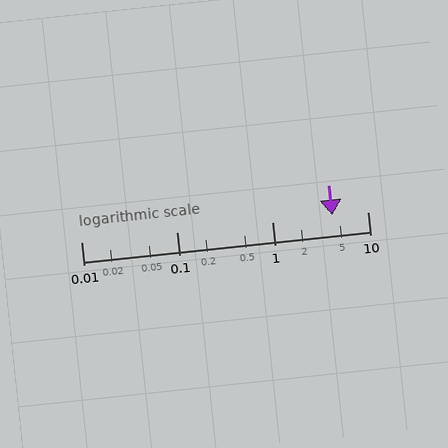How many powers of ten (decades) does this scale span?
The scale spans 3 decades, from 0.01 to 10.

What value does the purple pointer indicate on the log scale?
The pointer indicates approximately 4.3.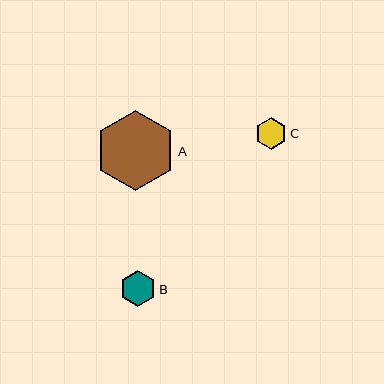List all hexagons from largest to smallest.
From largest to smallest: A, B, C.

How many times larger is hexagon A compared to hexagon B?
Hexagon A is approximately 2.2 times the size of hexagon B.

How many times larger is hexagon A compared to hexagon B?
Hexagon A is approximately 2.2 times the size of hexagon B.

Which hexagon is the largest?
Hexagon A is the largest with a size of approximately 81 pixels.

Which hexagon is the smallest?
Hexagon C is the smallest with a size of approximately 32 pixels.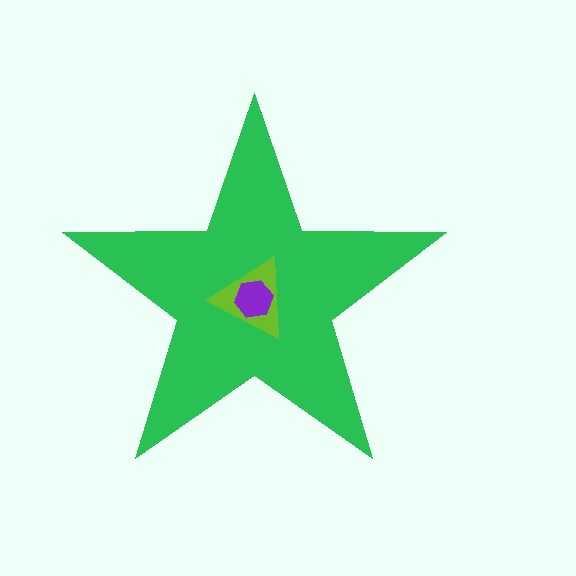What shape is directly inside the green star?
The lime triangle.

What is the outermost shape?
The green star.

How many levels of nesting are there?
3.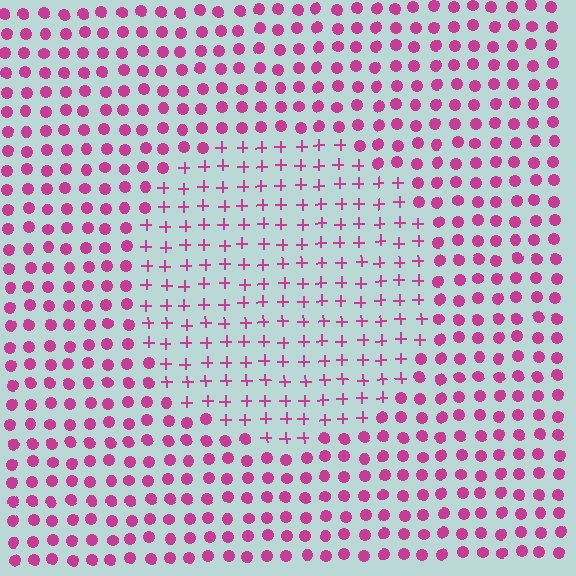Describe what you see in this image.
The image is filled with small magenta elements arranged in a uniform grid. A circle-shaped region contains plus signs, while the surrounding area contains circles. The boundary is defined purely by the change in element shape.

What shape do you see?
I see a circle.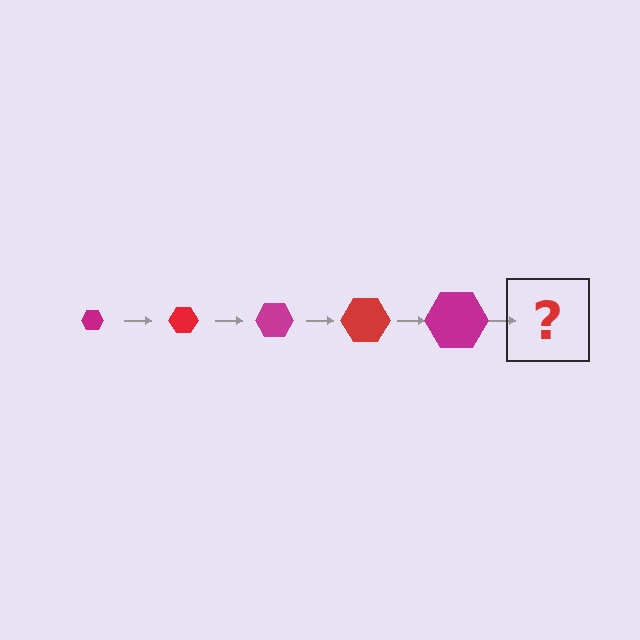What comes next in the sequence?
The next element should be a red hexagon, larger than the previous one.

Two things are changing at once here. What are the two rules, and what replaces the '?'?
The two rules are that the hexagon grows larger each step and the color cycles through magenta and red. The '?' should be a red hexagon, larger than the previous one.